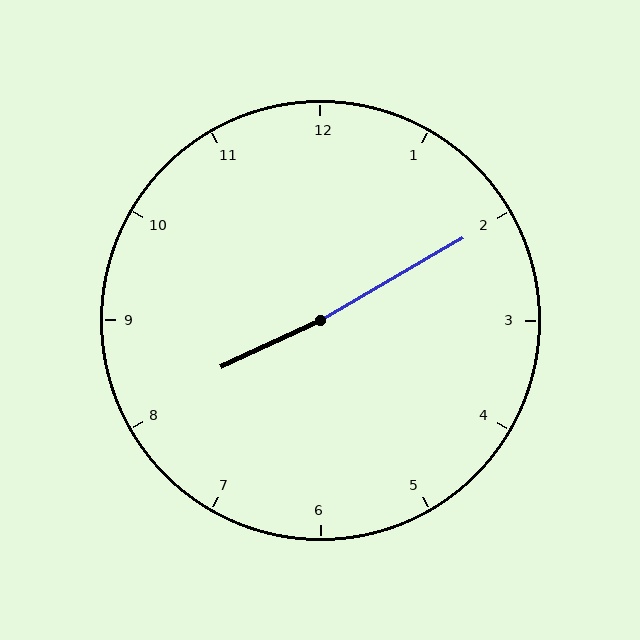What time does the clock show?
8:10.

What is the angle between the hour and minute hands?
Approximately 175 degrees.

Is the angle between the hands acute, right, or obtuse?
It is obtuse.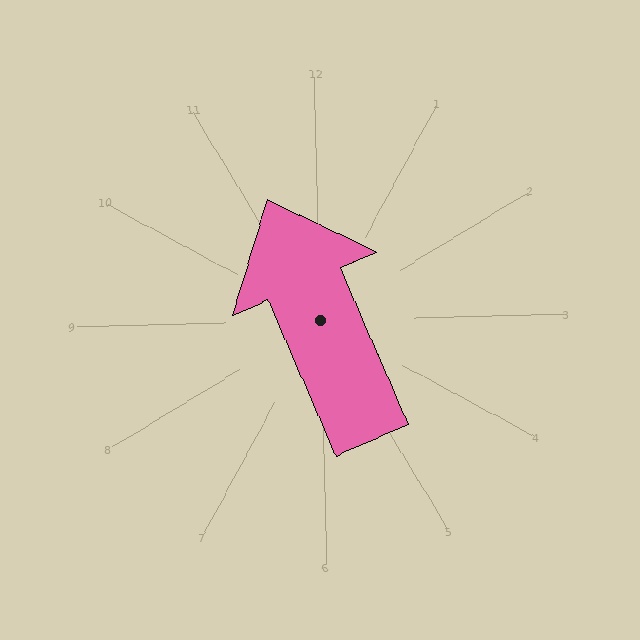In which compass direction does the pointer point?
North.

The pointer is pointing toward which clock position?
Roughly 11 o'clock.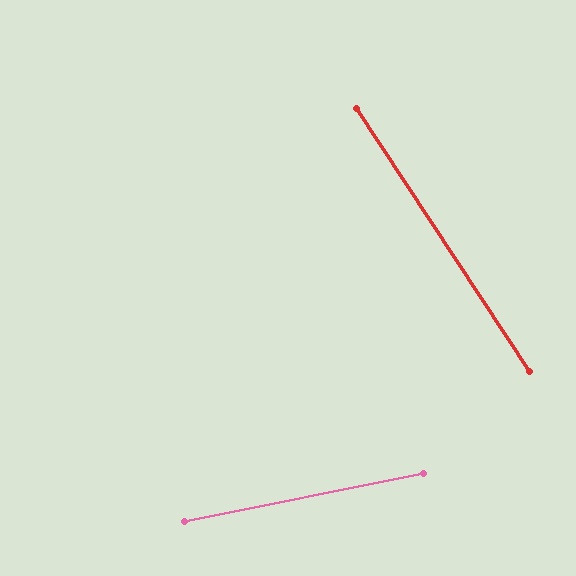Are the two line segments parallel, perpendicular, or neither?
Neither parallel nor perpendicular — they differ by about 68°.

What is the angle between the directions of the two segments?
Approximately 68 degrees.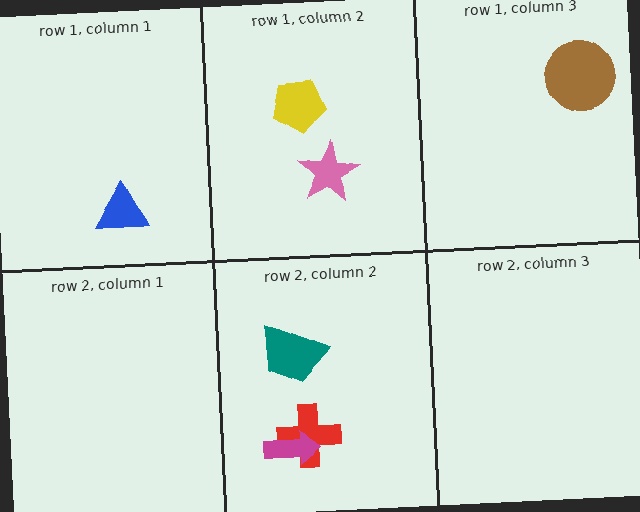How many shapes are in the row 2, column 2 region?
3.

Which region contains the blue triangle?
The row 1, column 1 region.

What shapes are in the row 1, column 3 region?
The brown circle.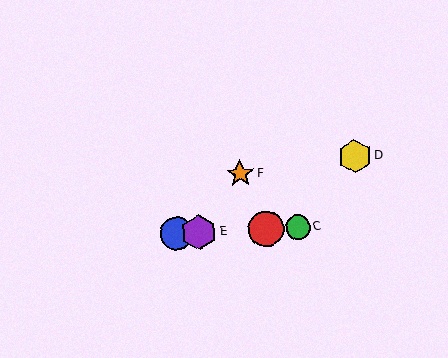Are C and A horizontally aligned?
Yes, both are at y≈227.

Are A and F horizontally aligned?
No, A is at y≈229 and F is at y≈174.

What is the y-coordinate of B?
Object B is at y≈233.